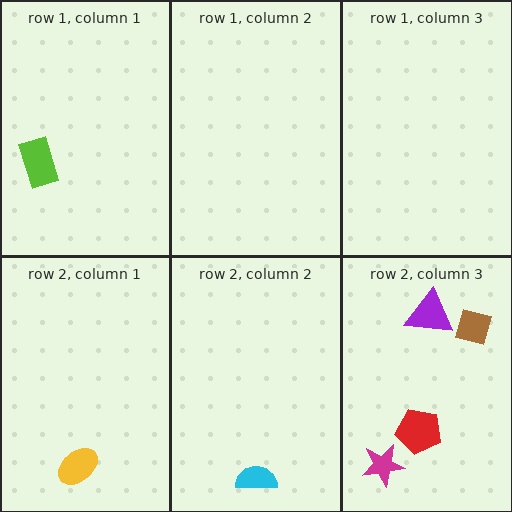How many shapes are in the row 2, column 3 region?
4.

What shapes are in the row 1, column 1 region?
The lime rectangle.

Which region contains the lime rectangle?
The row 1, column 1 region.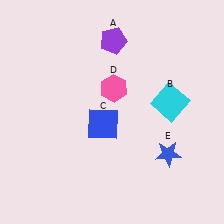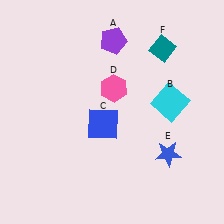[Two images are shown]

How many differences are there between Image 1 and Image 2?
There is 1 difference between the two images.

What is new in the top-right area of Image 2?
A teal diamond (F) was added in the top-right area of Image 2.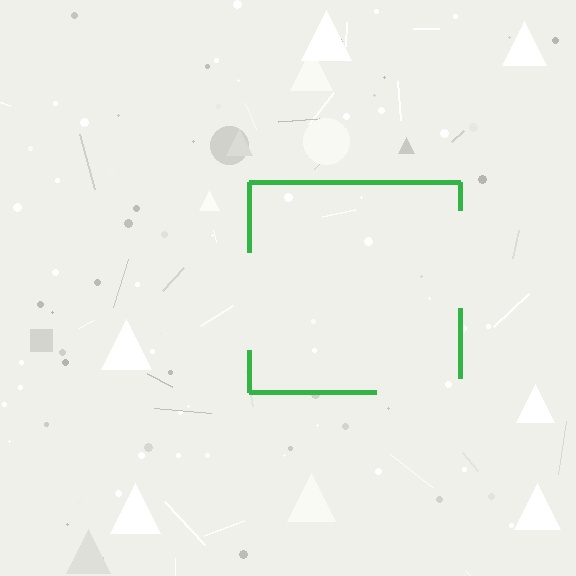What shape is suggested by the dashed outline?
The dashed outline suggests a square.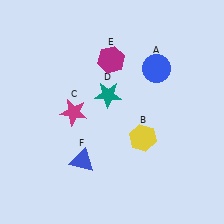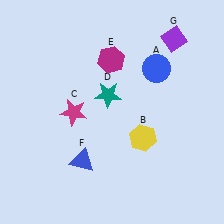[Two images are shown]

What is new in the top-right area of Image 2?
A purple diamond (G) was added in the top-right area of Image 2.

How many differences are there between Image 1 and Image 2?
There is 1 difference between the two images.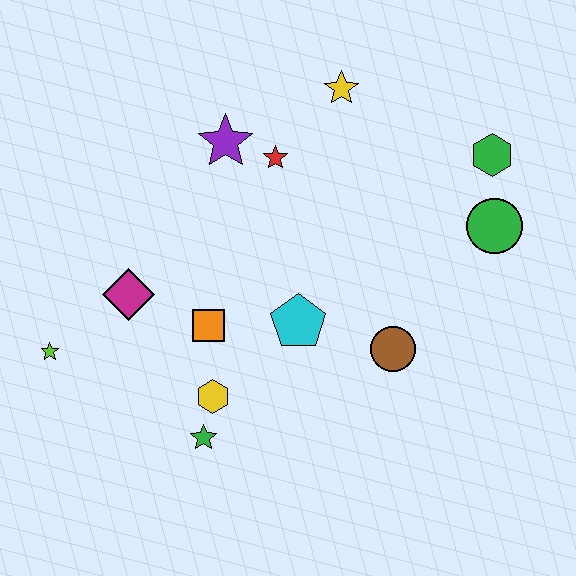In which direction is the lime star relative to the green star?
The lime star is to the left of the green star.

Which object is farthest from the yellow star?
The lime star is farthest from the yellow star.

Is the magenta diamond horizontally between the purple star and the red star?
No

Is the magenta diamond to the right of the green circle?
No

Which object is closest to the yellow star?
The red star is closest to the yellow star.